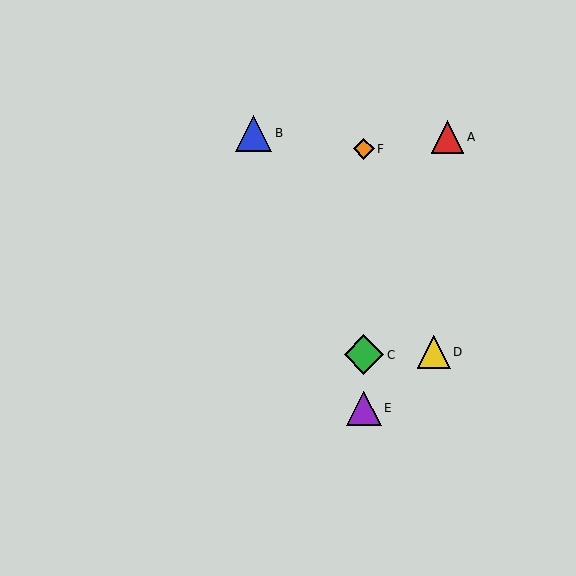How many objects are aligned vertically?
3 objects (C, E, F) are aligned vertically.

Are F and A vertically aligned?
No, F is at x≈364 and A is at x≈448.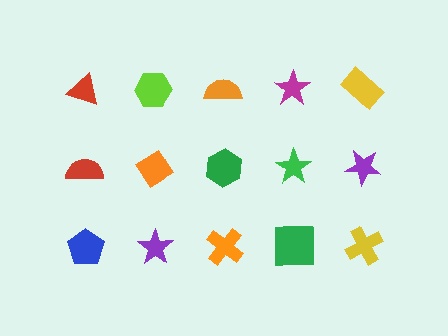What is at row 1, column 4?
A magenta star.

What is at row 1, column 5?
A yellow rectangle.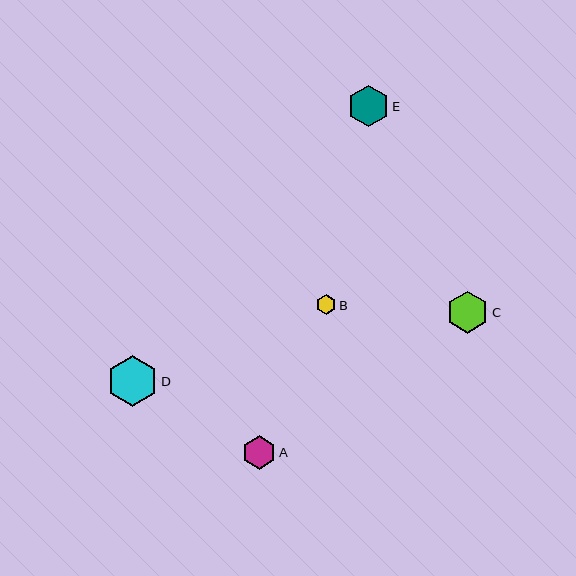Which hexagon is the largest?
Hexagon D is the largest with a size of approximately 51 pixels.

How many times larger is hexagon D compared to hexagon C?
Hexagon D is approximately 1.2 times the size of hexagon C.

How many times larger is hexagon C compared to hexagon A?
Hexagon C is approximately 1.3 times the size of hexagon A.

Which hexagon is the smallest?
Hexagon B is the smallest with a size of approximately 20 pixels.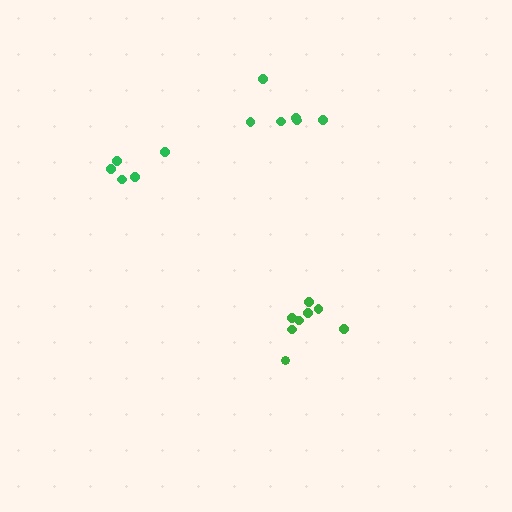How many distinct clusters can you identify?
There are 3 distinct clusters.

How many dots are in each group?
Group 1: 5 dots, Group 2: 8 dots, Group 3: 6 dots (19 total).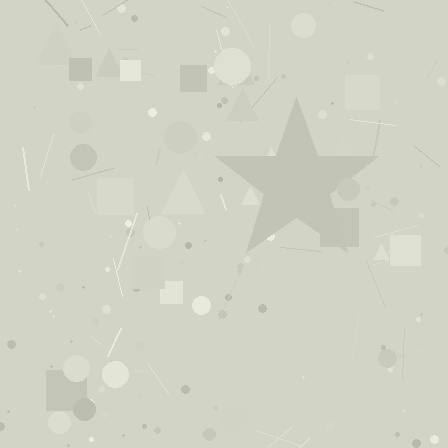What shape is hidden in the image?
A star is hidden in the image.